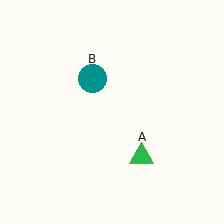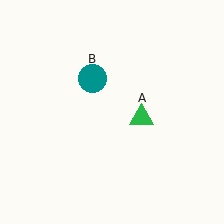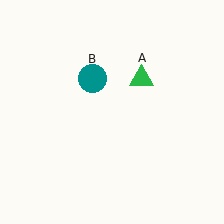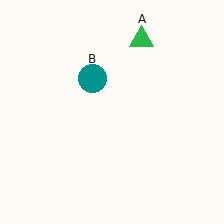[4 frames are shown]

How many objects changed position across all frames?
1 object changed position: green triangle (object A).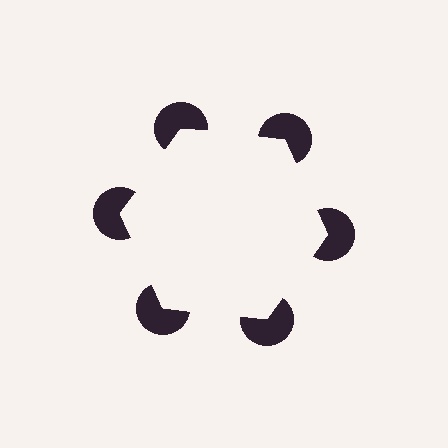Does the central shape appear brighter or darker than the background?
It typically appears slightly brighter than the background, even though no actual brightness change is drawn.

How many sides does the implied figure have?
6 sides.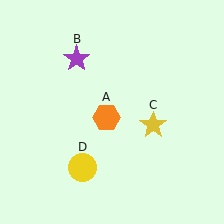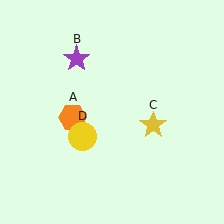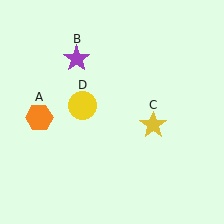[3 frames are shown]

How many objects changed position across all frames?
2 objects changed position: orange hexagon (object A), yellow circle (object D).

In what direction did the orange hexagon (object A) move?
The orange hexagon (object A) moved left.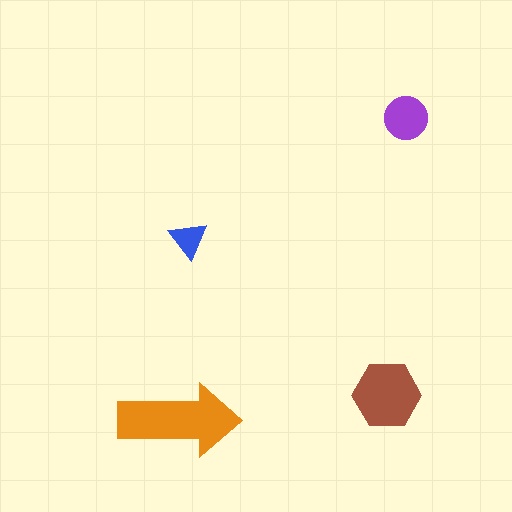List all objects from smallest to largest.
The blue triangle, the purple circle, the brown hexagon, the orange arrow.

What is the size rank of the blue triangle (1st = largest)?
4th.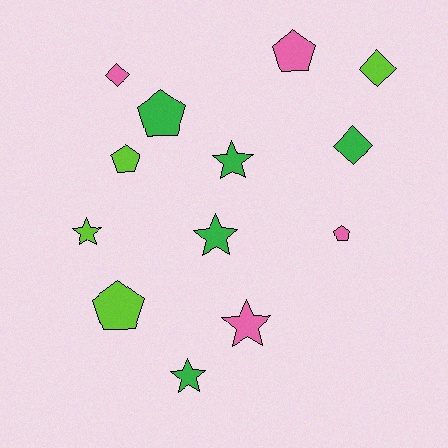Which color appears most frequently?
Green, with 5 objects.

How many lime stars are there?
There is 1 lime star.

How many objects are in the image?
There are 13 objects.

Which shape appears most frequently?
Pentagon, with 5 objects.